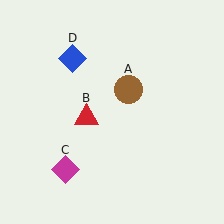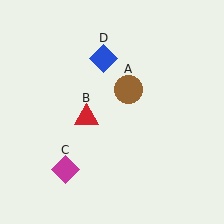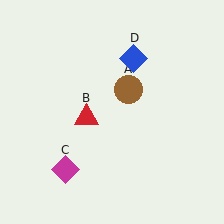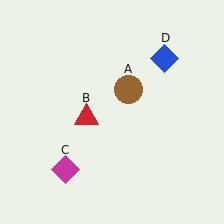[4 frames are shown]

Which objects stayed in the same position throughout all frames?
Brown circle (object A) and red triangle (object B) and magenta diamond (object C) remained stationary.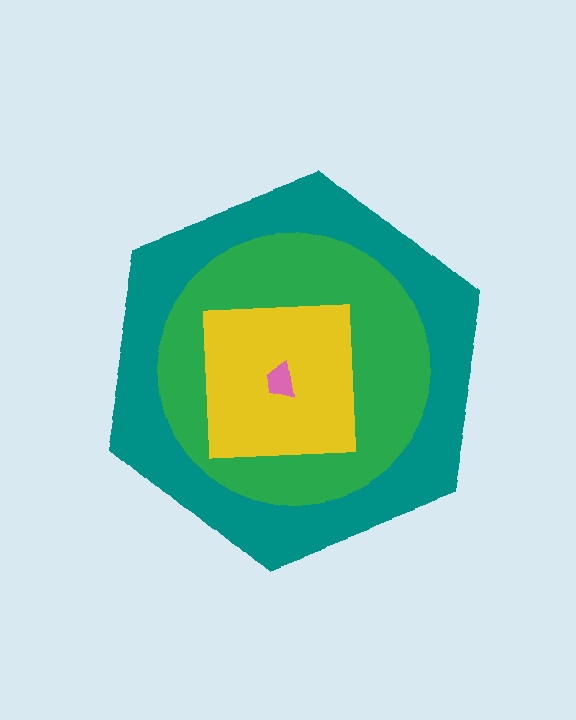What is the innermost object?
The pink trapezoid.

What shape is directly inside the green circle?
The yellow square.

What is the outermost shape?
The teal hexagon.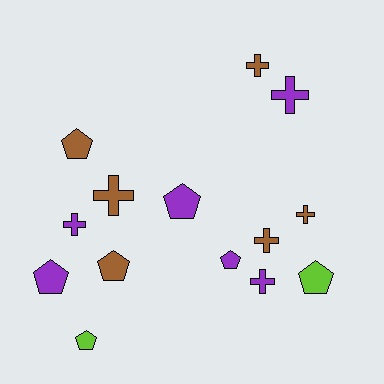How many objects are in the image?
There are 14 objects.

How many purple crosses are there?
There are 3 purple crosses.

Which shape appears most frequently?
Cross, with 7 objects.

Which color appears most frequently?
Brown, with 6 objects.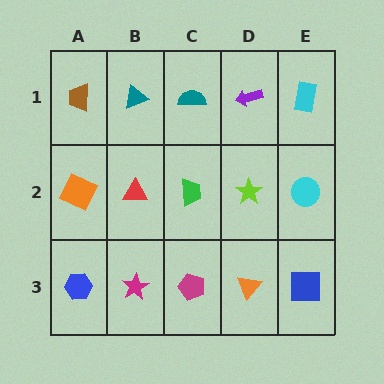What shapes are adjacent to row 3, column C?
A green trapezoid (row 2, column C), a magenta star (row 3, column B), an orange triangle (row 3, column D).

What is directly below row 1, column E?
A cyan circle.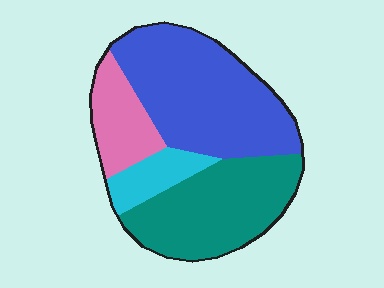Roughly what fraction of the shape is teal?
Teal takes up between a quarter and a half of the shape.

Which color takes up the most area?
Blue, at roughly 45%.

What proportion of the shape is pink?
Pink takes up about one eighth (1/8) of the shape.